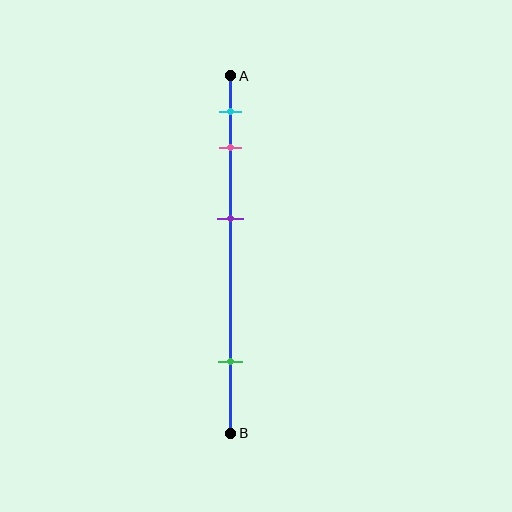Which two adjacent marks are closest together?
The cyan and pink marks are the closest adjacent pair.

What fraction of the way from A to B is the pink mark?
The pink mark is approximately 20% (0.2) of the way from A to B.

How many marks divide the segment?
There are 4 marks dividing the segment.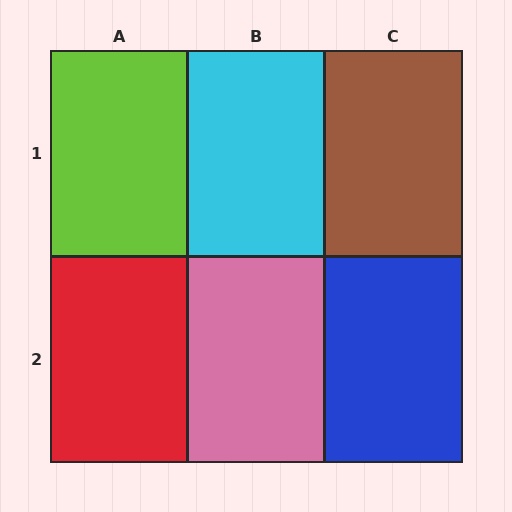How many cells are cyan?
1 cell is cyan.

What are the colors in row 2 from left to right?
Red, pink, blue.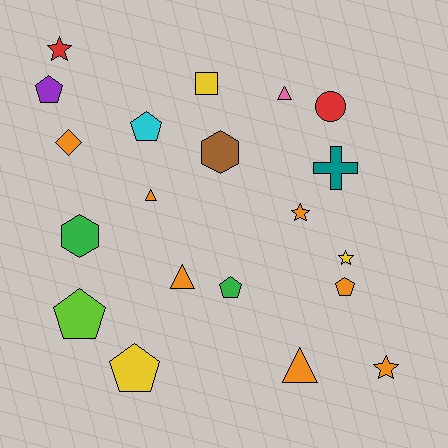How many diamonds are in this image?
There is 1 diamond.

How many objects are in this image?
There are 20 objects.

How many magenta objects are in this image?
There are no magenta objects.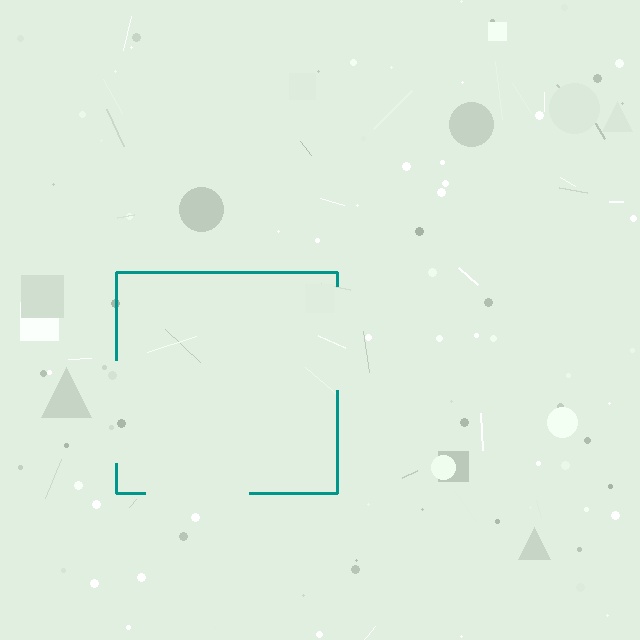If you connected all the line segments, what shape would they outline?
They would outline a square.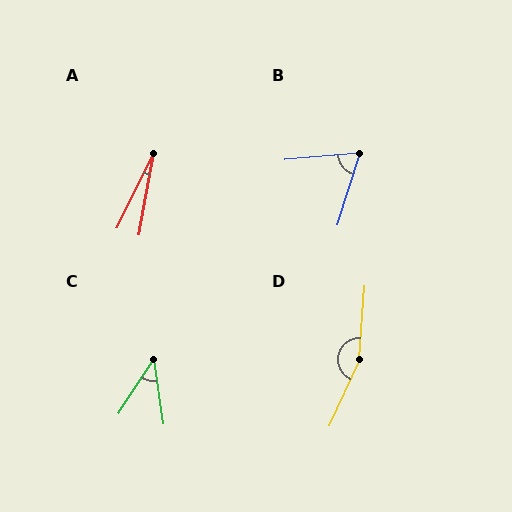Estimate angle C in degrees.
Approximately 42 degrees.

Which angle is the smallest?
A, at approximately 16 degrees.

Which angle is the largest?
D, at approximately 160 degrees.